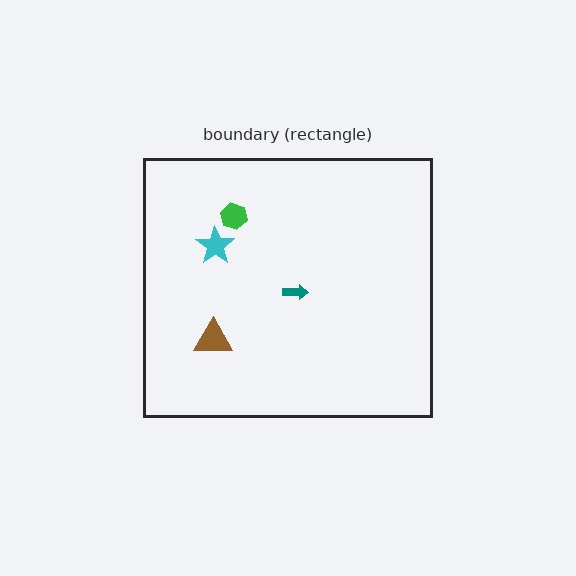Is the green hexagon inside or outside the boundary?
Inside.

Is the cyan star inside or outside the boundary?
Inside.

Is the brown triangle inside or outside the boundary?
Inside.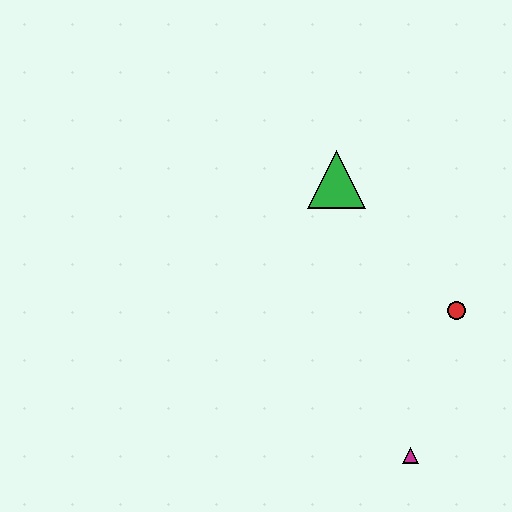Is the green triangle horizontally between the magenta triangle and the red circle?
No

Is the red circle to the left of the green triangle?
No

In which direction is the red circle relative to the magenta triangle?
The red circle is above the magenta triangle.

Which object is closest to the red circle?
The magenta triangle is closest to the red circle.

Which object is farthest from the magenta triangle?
The green triangle is farthest from the magenta triangle.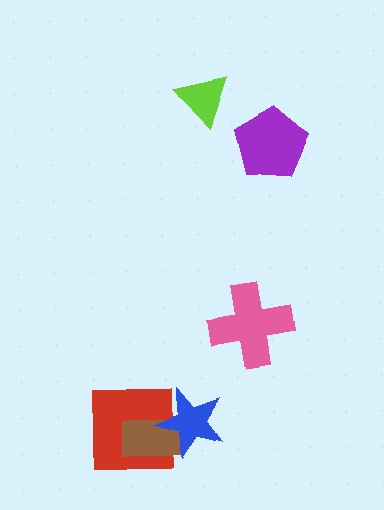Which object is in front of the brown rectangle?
The blue star is in front of the brown rectangle.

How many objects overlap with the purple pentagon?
0 objects overlap with the purple pentagon.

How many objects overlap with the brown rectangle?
2 objects overlap with the brown rectangle.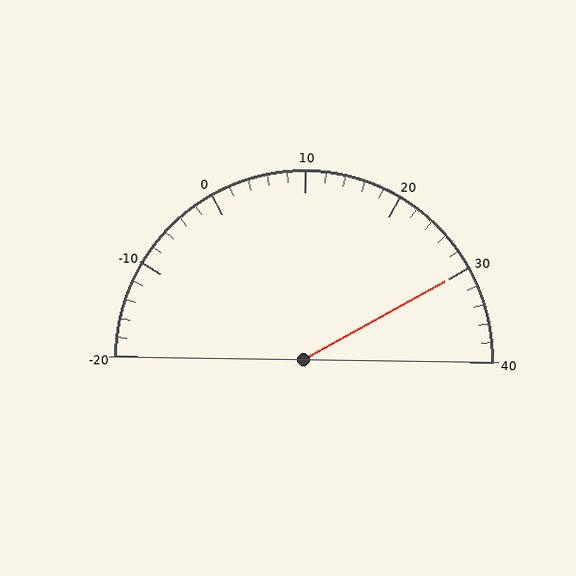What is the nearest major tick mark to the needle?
The nearest major tick mark is 30.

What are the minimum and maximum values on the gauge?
The gauge ranges from -20 to 40.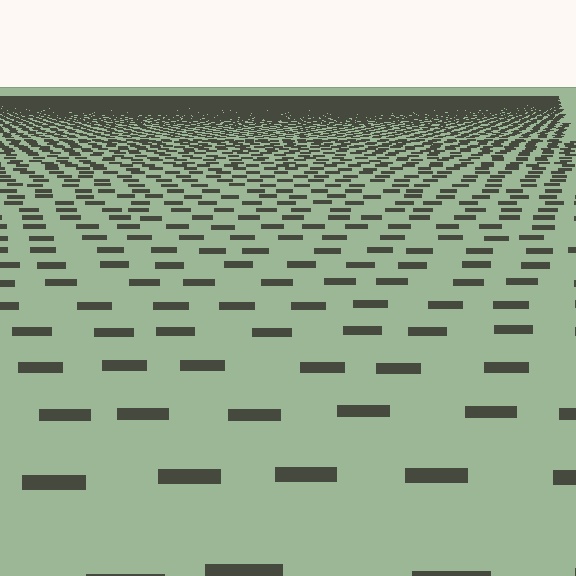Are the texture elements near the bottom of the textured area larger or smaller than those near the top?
Larger. Near the bottom, elements are closer to the viewer and appear at a bigger on-screen size.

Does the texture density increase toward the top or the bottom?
Density increases toward the top.